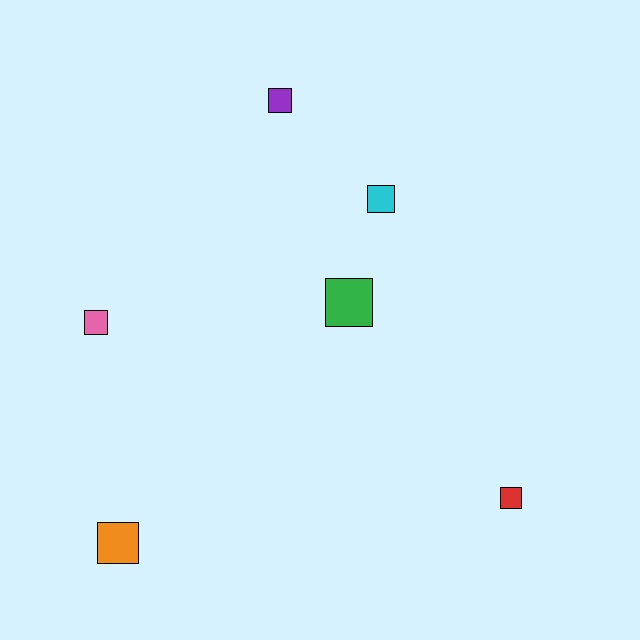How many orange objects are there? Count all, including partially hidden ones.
There is 1 orange object.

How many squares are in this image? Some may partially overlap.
There are 6 squares.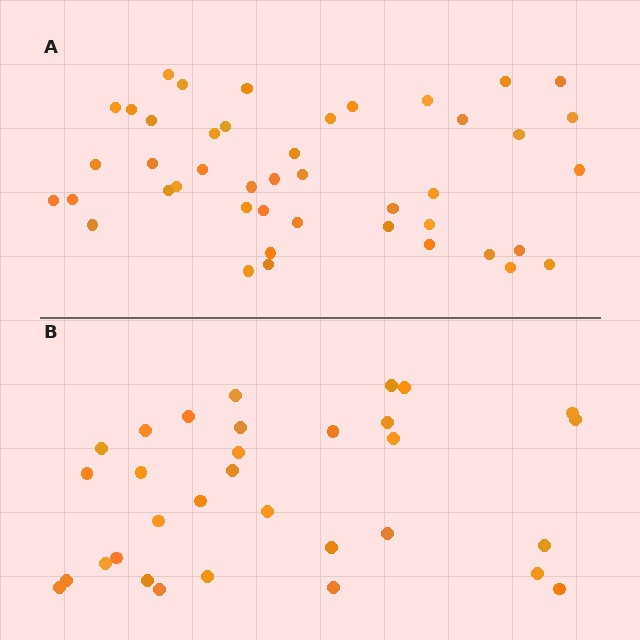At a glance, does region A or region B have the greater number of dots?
Region A (the top region) has more dots.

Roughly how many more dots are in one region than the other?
Region A has roughly 12 or so more dots than region B.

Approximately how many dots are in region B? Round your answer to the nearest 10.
About 30 dots. (The exact count is 32, which rounds to 30.)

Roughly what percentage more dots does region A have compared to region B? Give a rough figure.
About 40% more.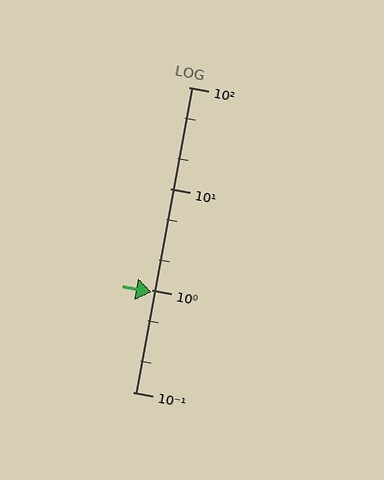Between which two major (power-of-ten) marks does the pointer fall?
The pointer is between 0.1 and 1.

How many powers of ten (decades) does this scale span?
The scale spans 3 decades, from 0.1 to 100.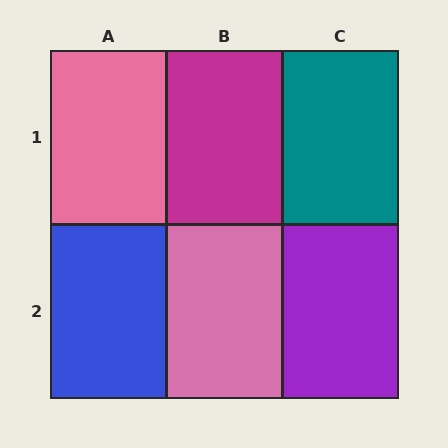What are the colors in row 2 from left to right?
Blue, pink, purple.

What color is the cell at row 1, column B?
Magenta.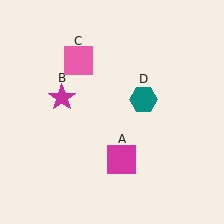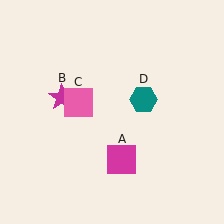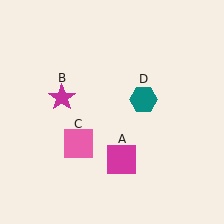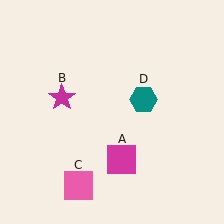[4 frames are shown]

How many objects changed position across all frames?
1 object changed position: pink square (object C).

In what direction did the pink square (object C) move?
The pink square (object C) moved down.